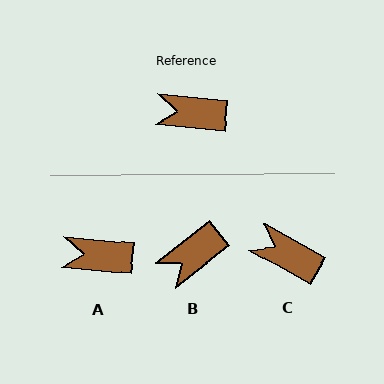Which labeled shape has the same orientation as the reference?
A.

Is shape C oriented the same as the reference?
No, it is off by about 24 degrees.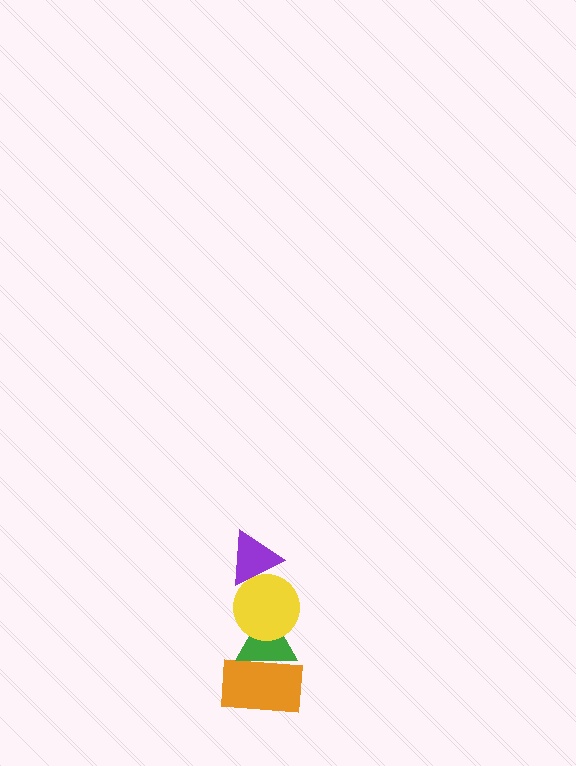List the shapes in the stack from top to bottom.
From top to bottom: the purple triangle, the yellow circle, the green triangle, the orange rectangle.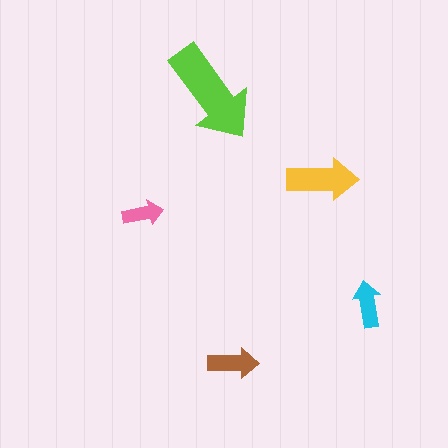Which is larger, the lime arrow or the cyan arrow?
The lime one.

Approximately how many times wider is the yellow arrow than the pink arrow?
About 1.5 times wider.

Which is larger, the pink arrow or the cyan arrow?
The cyan one.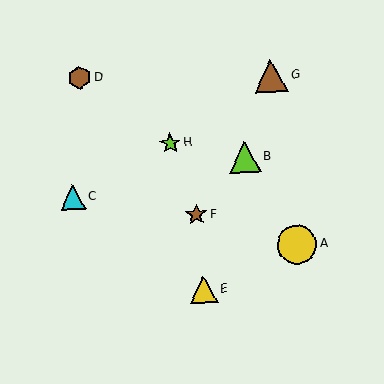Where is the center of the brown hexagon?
The center of the brown hexagon is at (79, 78).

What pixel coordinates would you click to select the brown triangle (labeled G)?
Click at (271, 76) to select the brown triangle G.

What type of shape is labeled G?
Shape G is a brown triangle.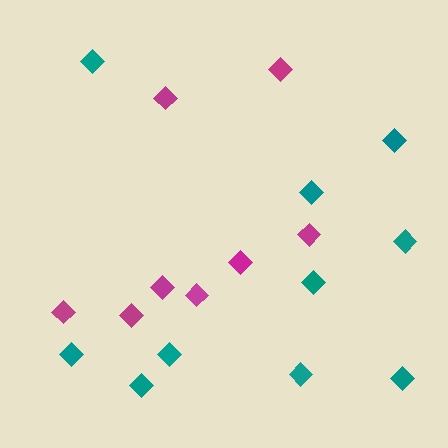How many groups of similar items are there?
There are 2 groups: one group of teal diamonds (10) and one group of magenta diamonds (8).